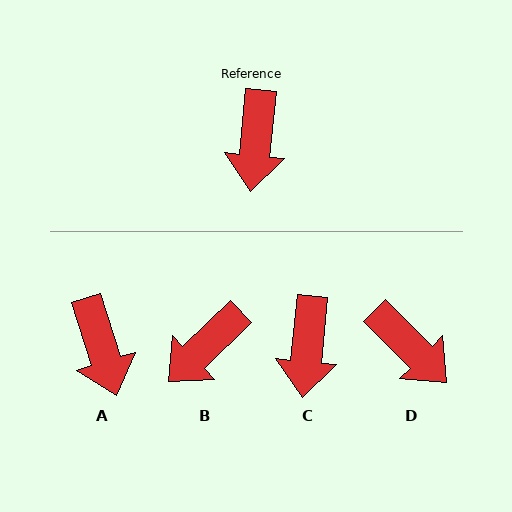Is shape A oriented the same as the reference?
No, it is off by about 23 degrees.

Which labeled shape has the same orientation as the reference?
C.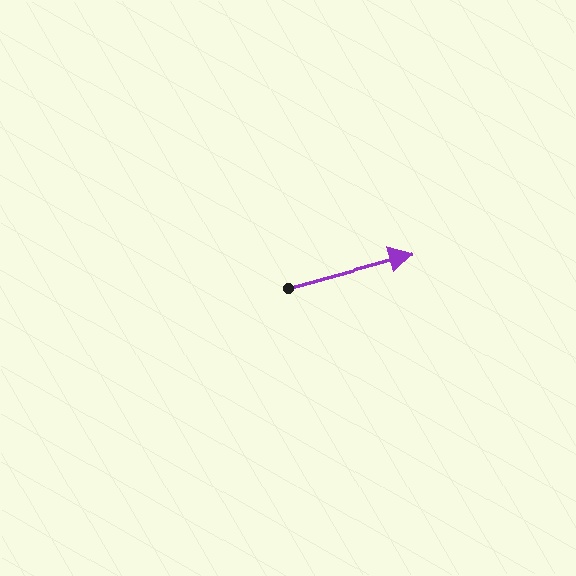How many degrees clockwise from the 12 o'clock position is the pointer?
Approximately 75 degrees.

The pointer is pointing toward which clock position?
Roughly 2 o'clock.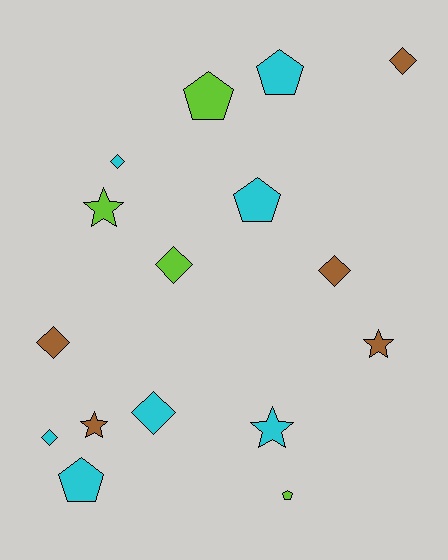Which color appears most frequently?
Cyan, with 7 objects.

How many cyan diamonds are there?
There are 3 cyan diamonds.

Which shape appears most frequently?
Diamond, with 7 objects.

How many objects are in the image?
There are 16 objects.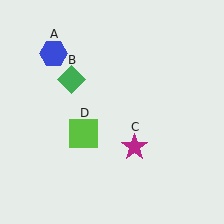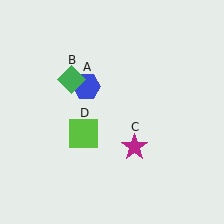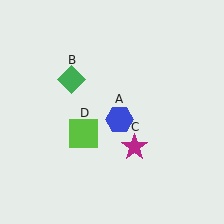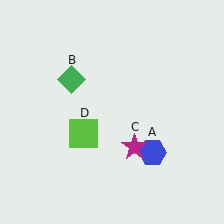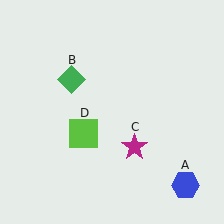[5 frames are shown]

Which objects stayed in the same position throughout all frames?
Green diamond (object B) and magenta star (object C) and lime square (object D) remained stationary.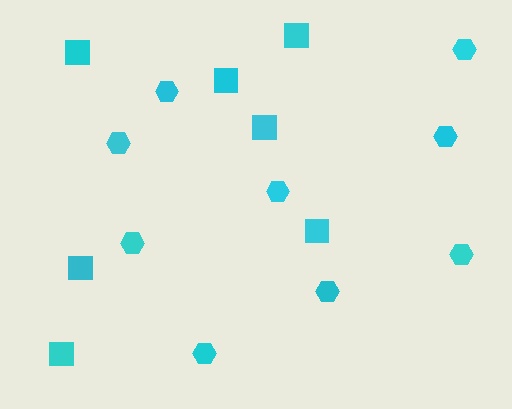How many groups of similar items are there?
There are 2 groups: one group of hexagons (9) and one group of squares (7).